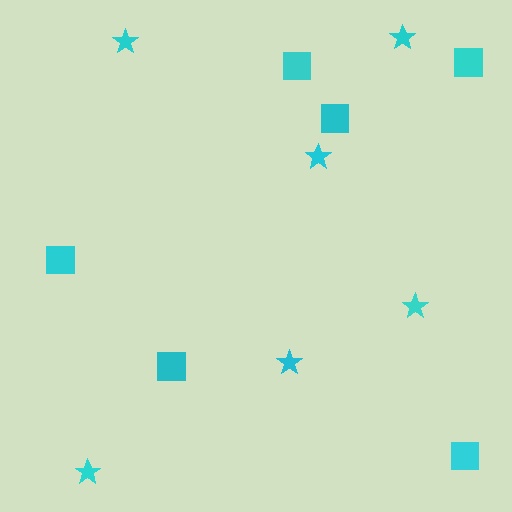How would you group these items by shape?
There are 2 groups: one group of stars (6) and one group of squares (6).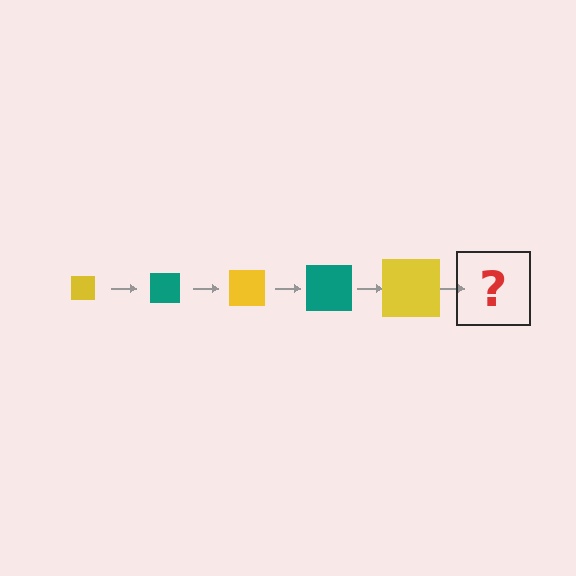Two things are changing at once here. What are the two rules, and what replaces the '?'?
The two rules are that the square grows larger each step and the color cycles through yellow and teal. The '?' should be a teal square, larger than the previous one.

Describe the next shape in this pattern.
It should be a teal square, larger than the previous one.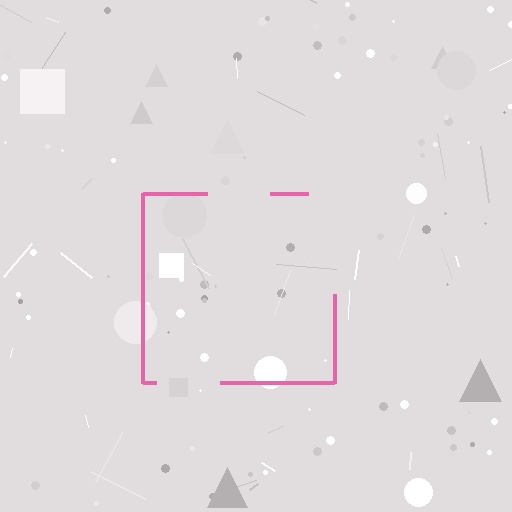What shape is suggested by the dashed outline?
The dashed outline suggests a square.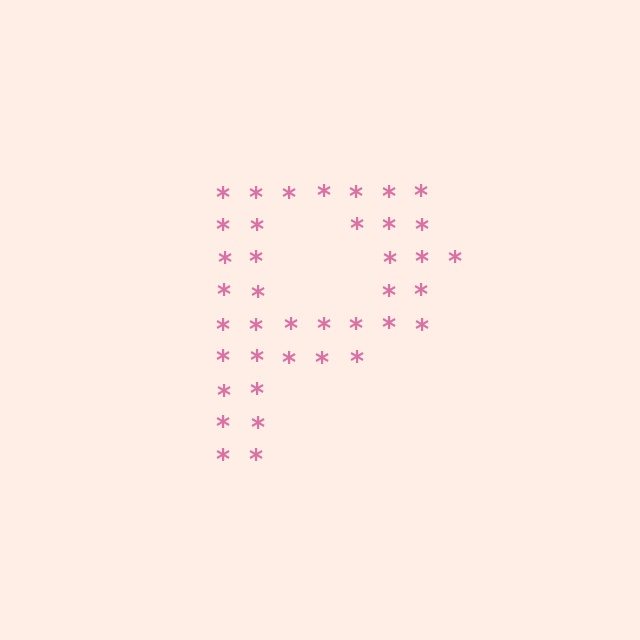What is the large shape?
The large shape is the letter P.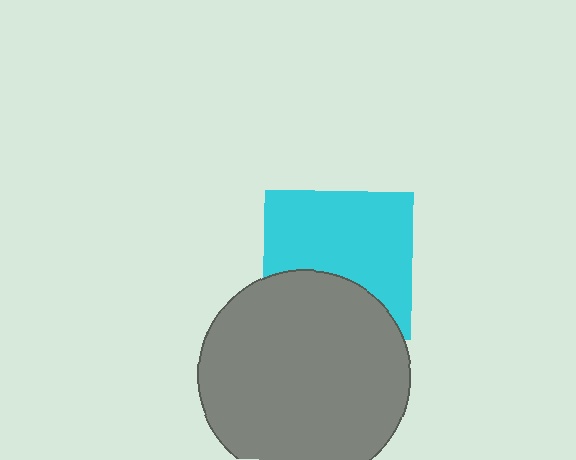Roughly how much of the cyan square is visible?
About half of it is visible (roughly 65%).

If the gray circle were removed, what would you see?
You would see the complete cyan square.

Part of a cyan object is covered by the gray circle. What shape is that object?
It is a square.